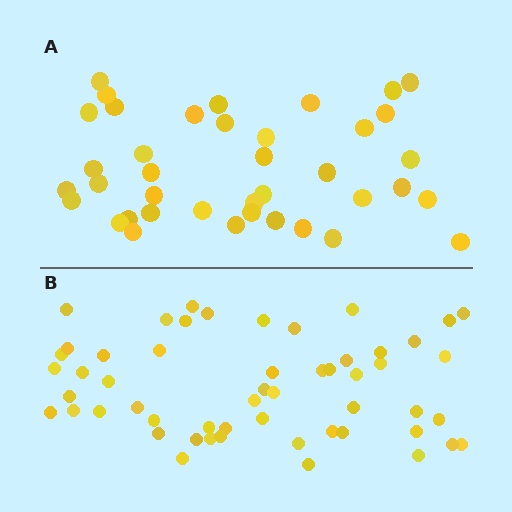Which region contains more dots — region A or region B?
Region B (the bottom region) has more dots.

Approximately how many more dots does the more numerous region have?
Region B has approximately 15 more dots than region A.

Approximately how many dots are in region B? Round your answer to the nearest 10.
About 50 dots. (The exact count is 54, which rounds to 50.)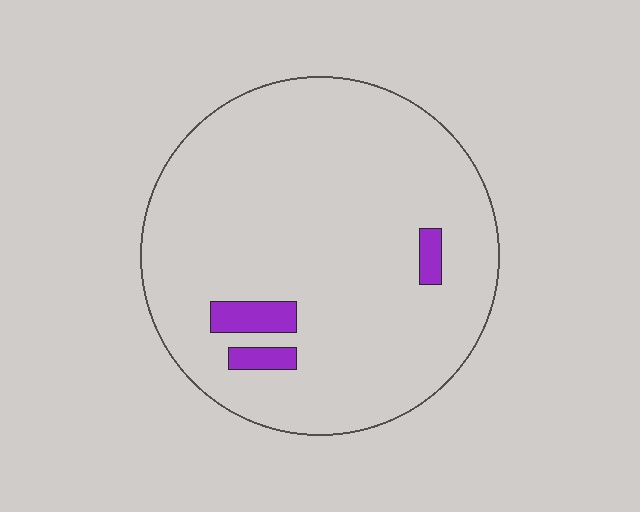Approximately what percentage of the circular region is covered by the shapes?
Approximately 5%.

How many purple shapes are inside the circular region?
3.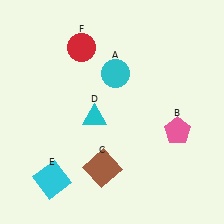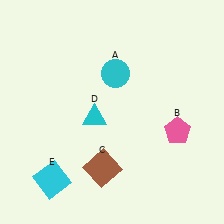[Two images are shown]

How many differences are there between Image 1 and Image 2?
There is 1 difference between the two images.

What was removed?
The red circle (F) was removed in Image 2.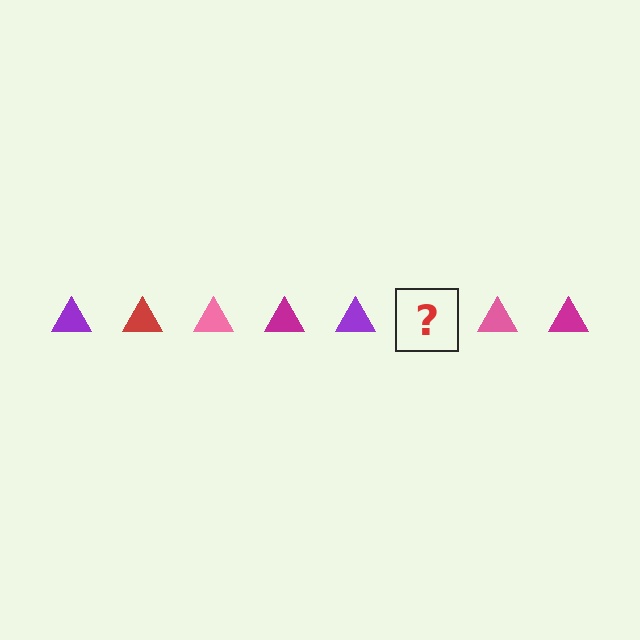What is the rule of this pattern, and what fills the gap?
The rule is that the pattern cycles through purple, red, pink, magenta triangles. The gap should be filled with a red triangle.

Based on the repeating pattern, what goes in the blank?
The blank should be a red triangle.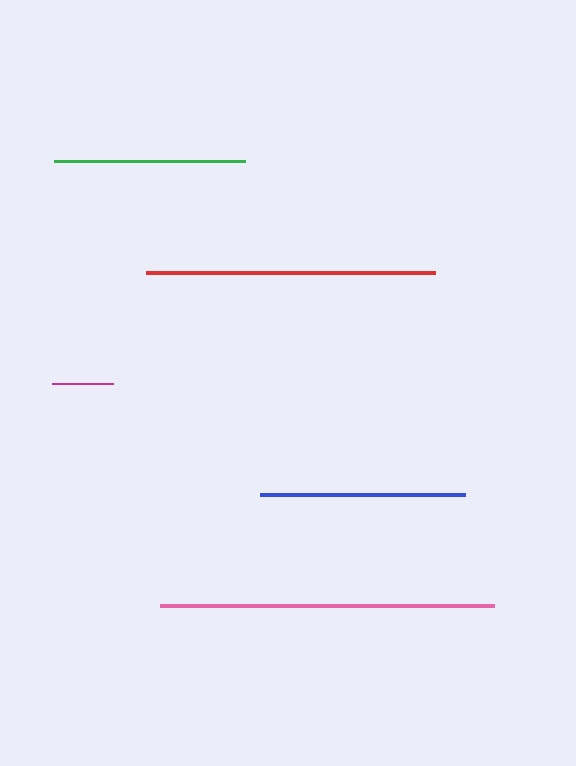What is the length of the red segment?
The red segment is approximately 289 pixels long.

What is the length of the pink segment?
The pink segment is approximately 334 pixels long.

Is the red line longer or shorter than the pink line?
The pink line is longer than the red line.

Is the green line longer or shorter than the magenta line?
The green line is longer than the magenta line.